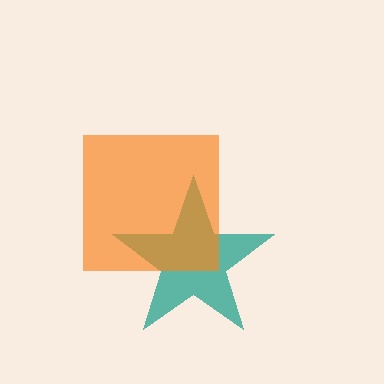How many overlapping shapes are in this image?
There are 2 overlapping shapes in the image.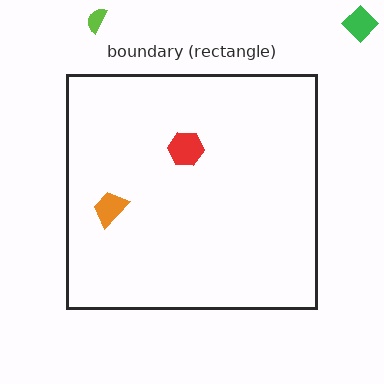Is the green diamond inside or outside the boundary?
Outside.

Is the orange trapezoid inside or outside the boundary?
Inside.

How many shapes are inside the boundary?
2 inside, 2 outside.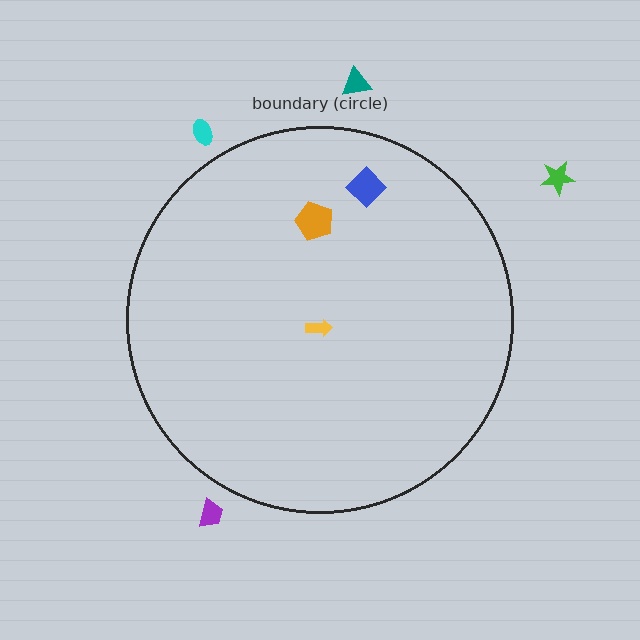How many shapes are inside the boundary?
3 inside, 4 outside.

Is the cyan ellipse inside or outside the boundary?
Outside.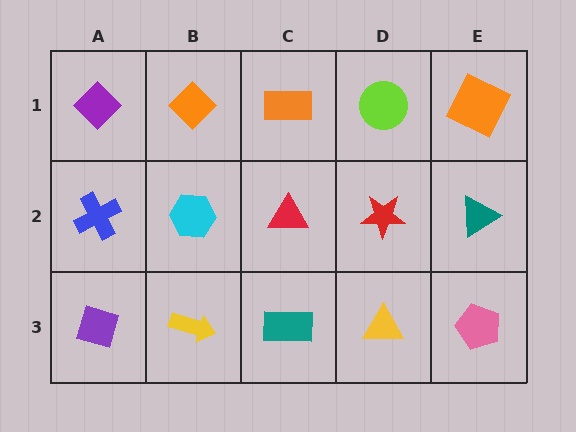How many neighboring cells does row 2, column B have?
4.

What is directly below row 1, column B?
A cyan hexagon.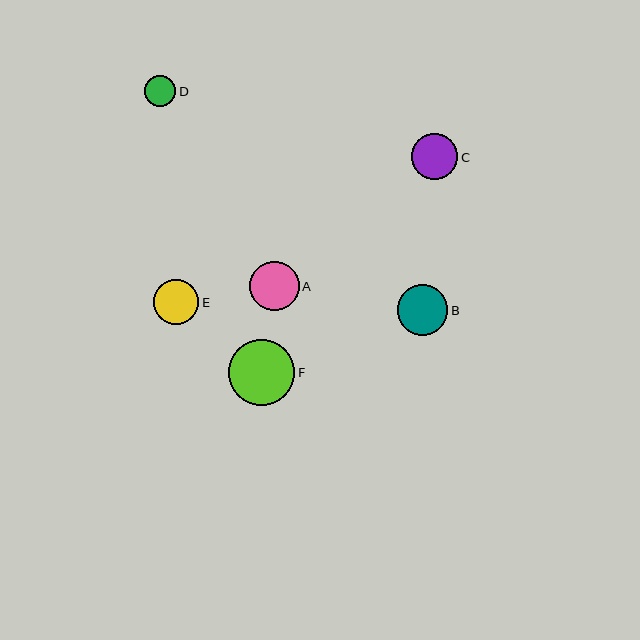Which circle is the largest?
Circle F is the largest with a size of approximately 66 pixels.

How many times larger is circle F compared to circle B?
Circle F is approximately 1.3 times the size of circle B.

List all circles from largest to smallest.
From largest to smallest: F, B, A, C, E, D.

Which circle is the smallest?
Circle D is the smallest with a size of approximately 32 pixels.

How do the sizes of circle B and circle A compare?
Circle B and circle A are approximately the same size.